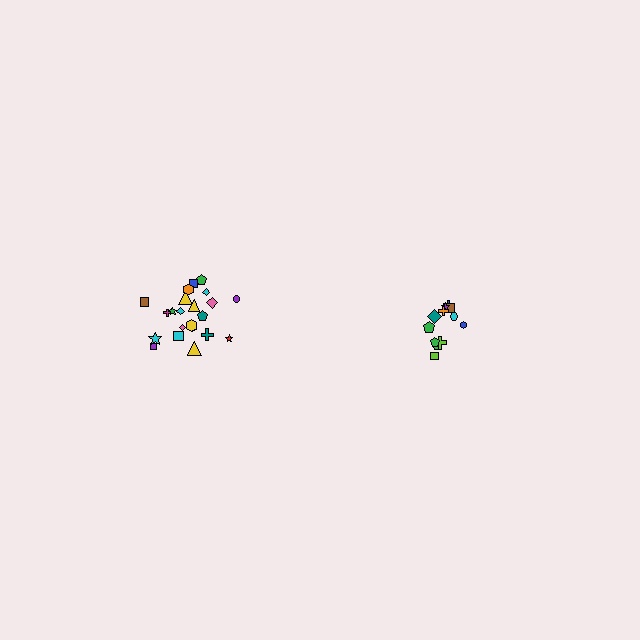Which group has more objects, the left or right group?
The left group.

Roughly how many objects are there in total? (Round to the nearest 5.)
Roughly 35 objects in total.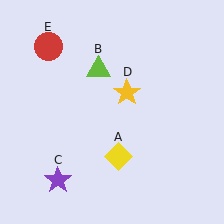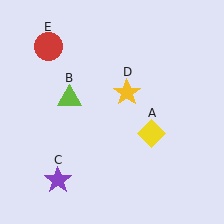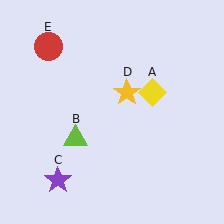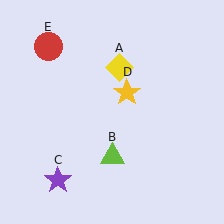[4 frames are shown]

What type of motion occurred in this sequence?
The yellow diamond (object A), lime triangle (object B) rotated counterclockwise around the center of the scene.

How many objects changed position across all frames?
2 objects changed position: yellow diamond (object A), lime triangle (object B).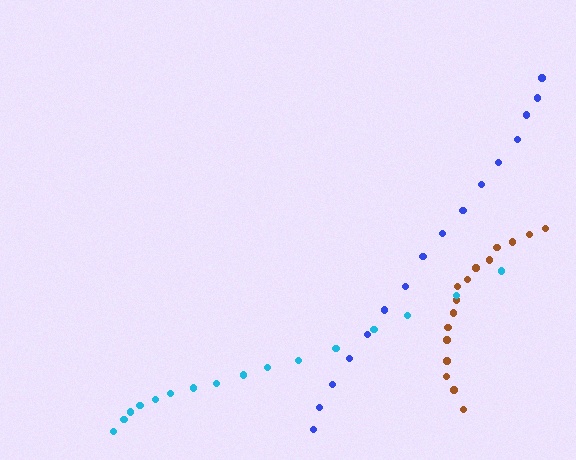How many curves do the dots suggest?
There are 3 distinct paths.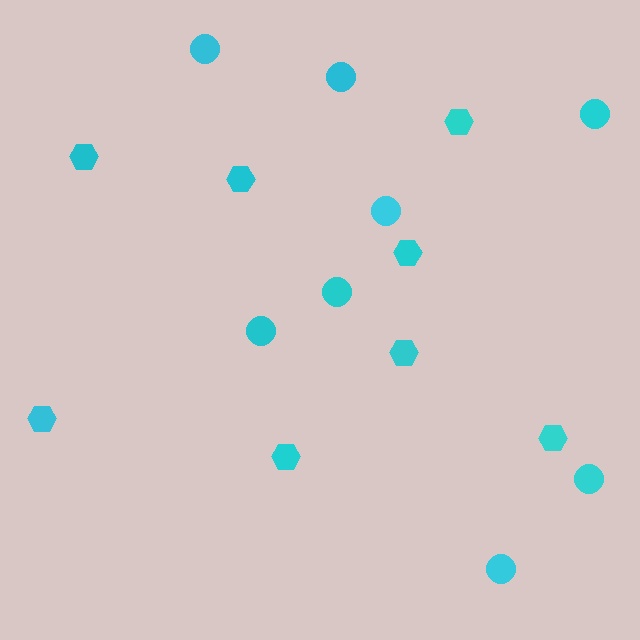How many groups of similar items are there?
There are 2 groups: one group of circles (8) and one group of hexagons (8).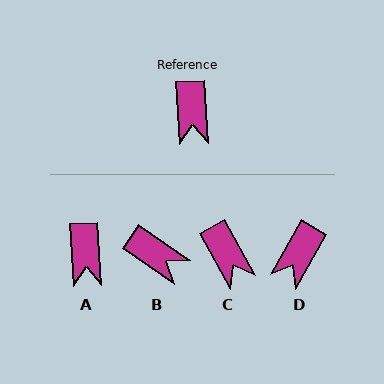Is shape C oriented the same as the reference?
No, it is off by about 26 degrees.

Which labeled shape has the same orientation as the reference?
A.